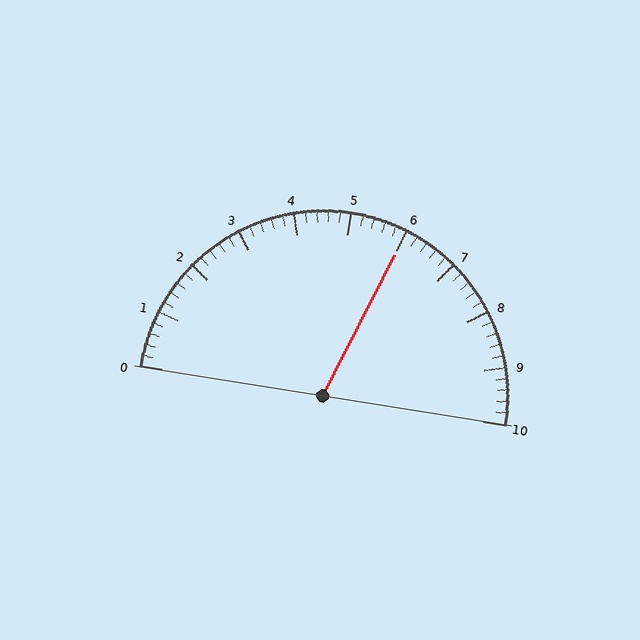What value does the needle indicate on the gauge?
The needle indicates approximately 6.0.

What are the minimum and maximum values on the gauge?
The gauge ranges from 0 to 10.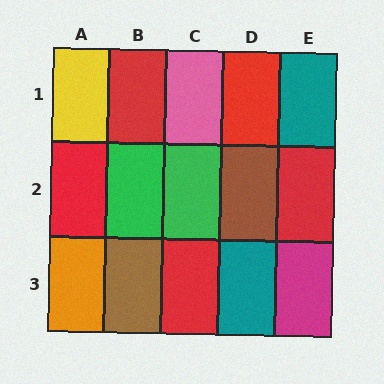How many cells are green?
2 cells are green.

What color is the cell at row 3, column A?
Orange.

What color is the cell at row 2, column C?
Green.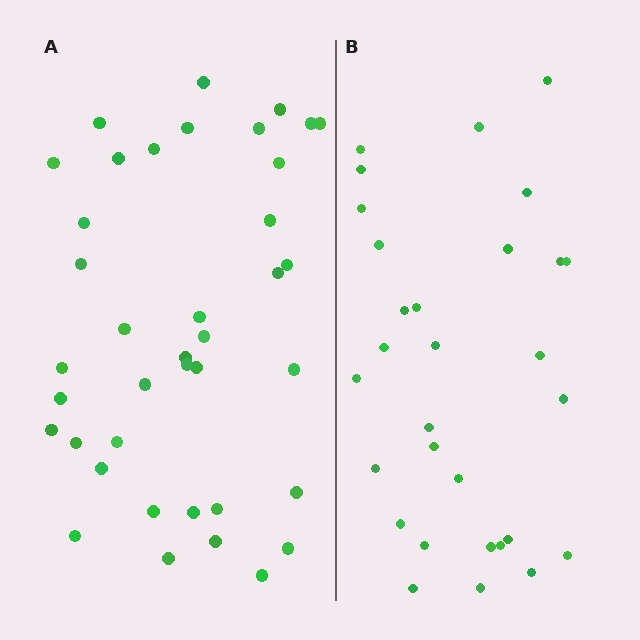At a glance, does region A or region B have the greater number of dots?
Region A (the left region) has more dots.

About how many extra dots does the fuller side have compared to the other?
Region A has roughly 8 or so more dots than region B.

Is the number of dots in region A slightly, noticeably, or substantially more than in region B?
Region A has noticeably more, but not dramatically so. The ratio is roughly 1.3 to 1.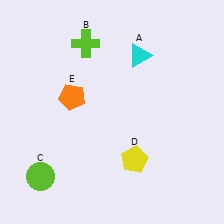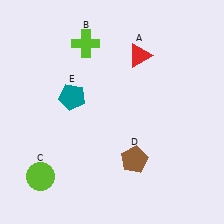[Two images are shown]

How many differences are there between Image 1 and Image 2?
There are 3 differences between the two images.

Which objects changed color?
A changed from cyan to red. D changed from yellow to brown. E changed from orange to teal.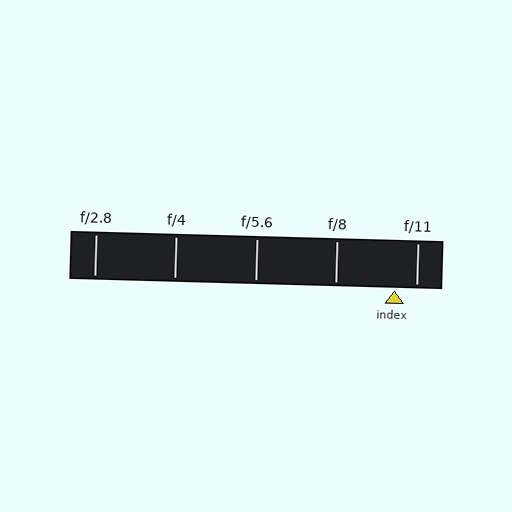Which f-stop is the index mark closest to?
The index mark is closest to f/11.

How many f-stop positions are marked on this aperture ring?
There are 5 f-stop positions marked.